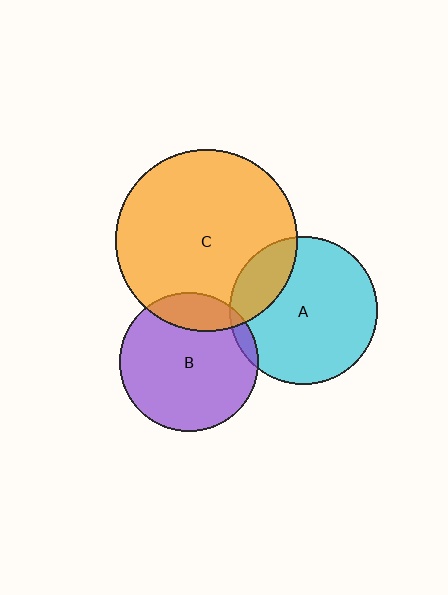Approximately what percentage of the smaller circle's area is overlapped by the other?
Approximately 15%.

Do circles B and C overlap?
Yes.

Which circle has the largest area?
Circle C (orange).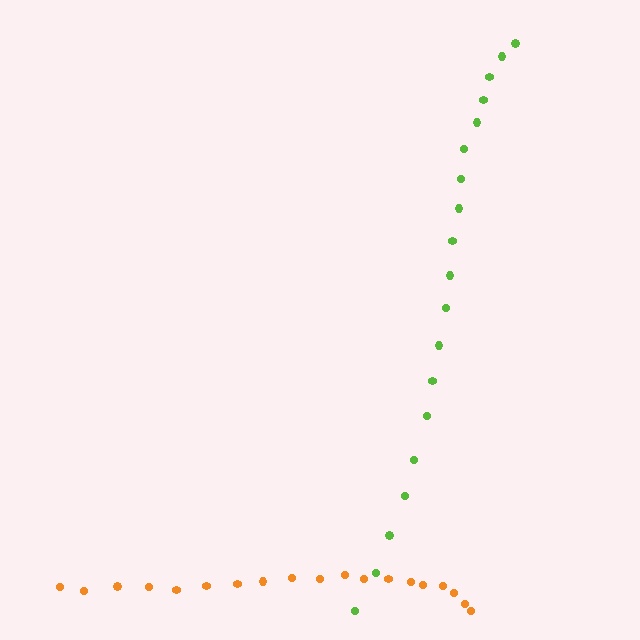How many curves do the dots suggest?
There are 2 distinct paths.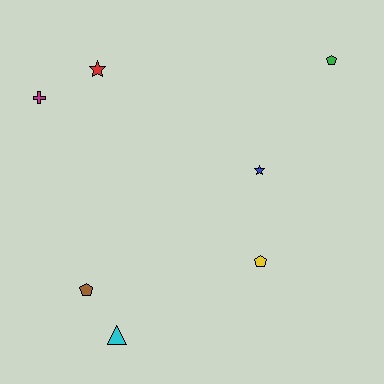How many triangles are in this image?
There is 1 triangle.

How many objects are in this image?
There are 7 objects.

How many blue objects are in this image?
There is 1 blue object.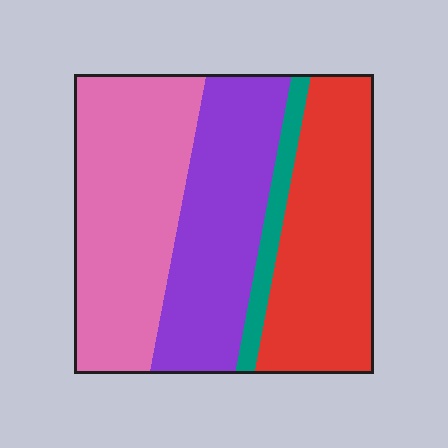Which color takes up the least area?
Teal, at roughly 5%.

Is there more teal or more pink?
Pink.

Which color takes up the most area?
Pink, at roughly 35%.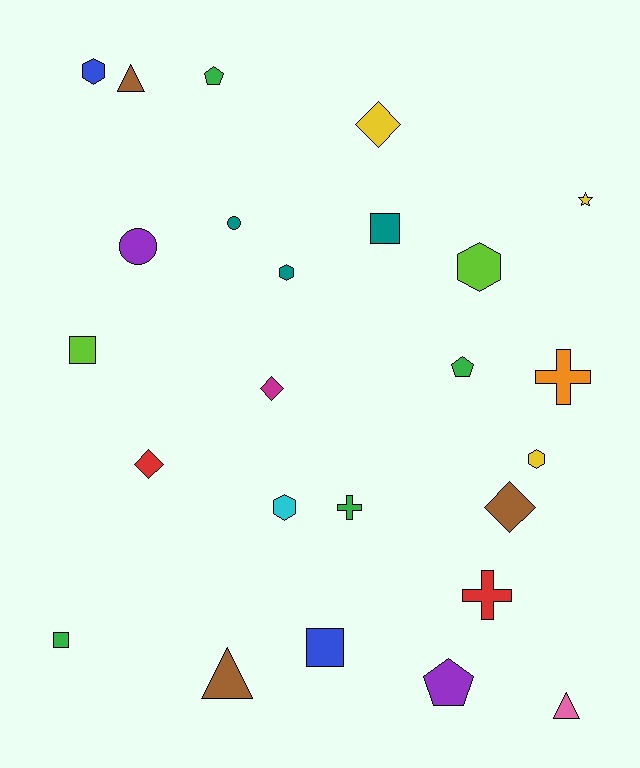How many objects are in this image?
There are 25 objects.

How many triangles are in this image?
There are 3 triangles.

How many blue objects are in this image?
There are 2 blue objects.